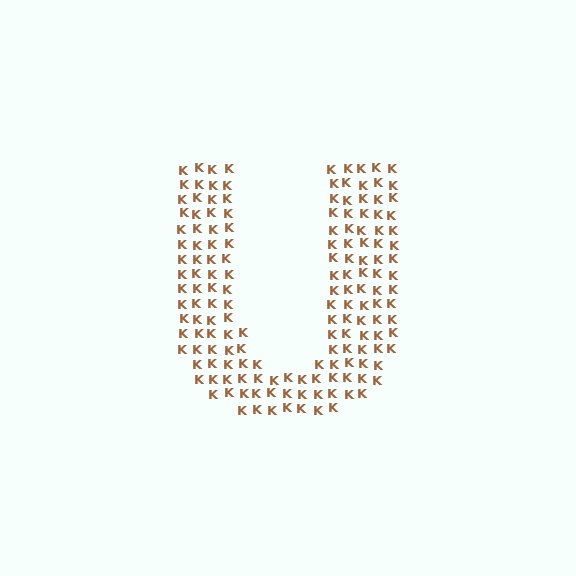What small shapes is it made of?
It is made of small letter K's.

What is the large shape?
The large shape is the letter U.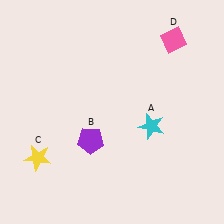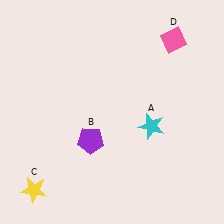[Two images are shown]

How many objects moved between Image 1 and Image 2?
1 object moved between the two images.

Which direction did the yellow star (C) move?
The yellow star (C) moved down.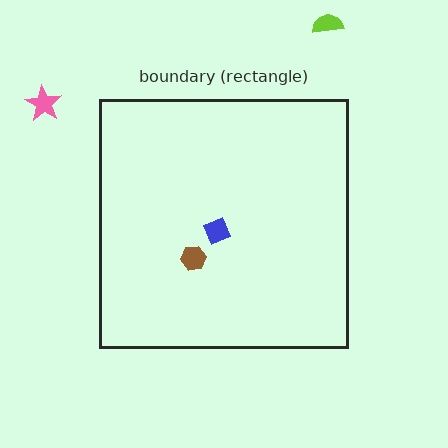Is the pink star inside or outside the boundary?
Outside.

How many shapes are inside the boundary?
2 inside, 2 outside.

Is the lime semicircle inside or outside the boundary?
Outside.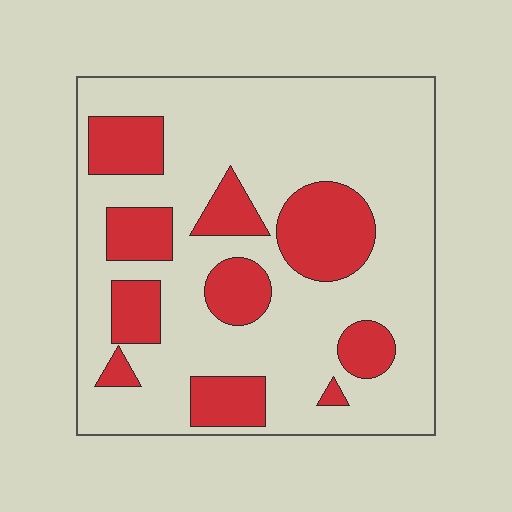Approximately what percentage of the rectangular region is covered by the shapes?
Approximately 25%.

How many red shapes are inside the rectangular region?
10.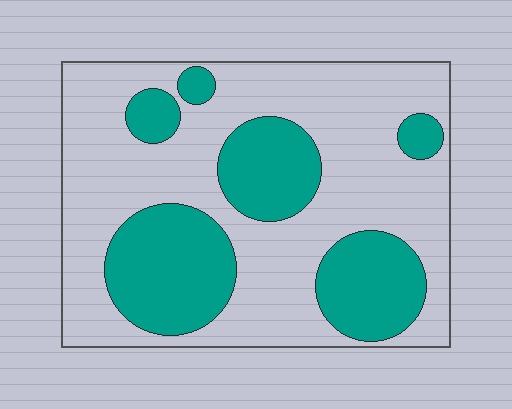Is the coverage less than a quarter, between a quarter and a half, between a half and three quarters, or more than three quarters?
Between a quarter and a half.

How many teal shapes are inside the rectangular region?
6.